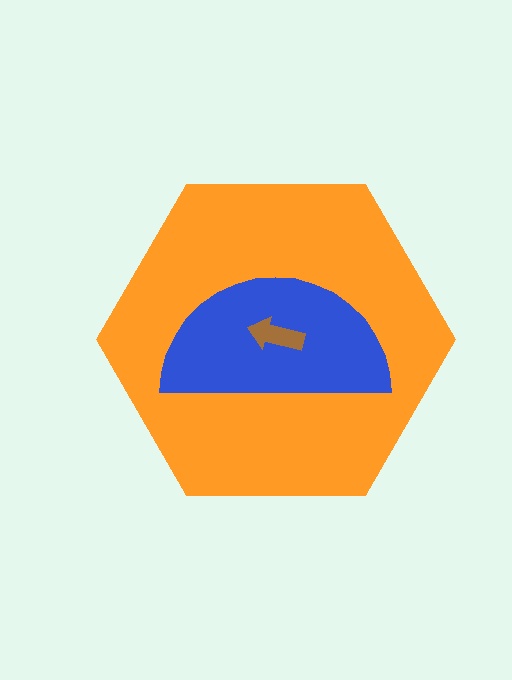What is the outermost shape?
The orange hexagon.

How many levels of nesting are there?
3.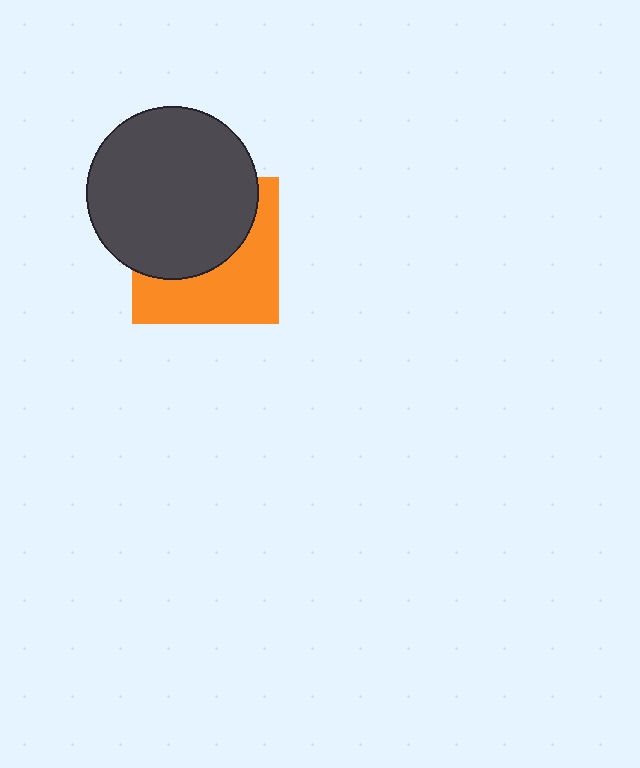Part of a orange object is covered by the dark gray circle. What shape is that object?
It is a square.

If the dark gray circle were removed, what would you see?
You would see the complete orange square.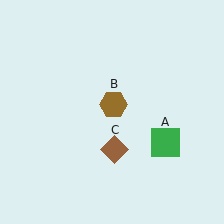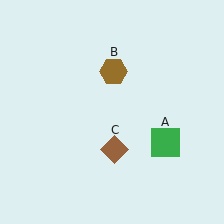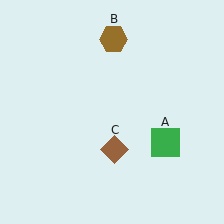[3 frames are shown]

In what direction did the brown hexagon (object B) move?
The brown hexagon (object B) moved up.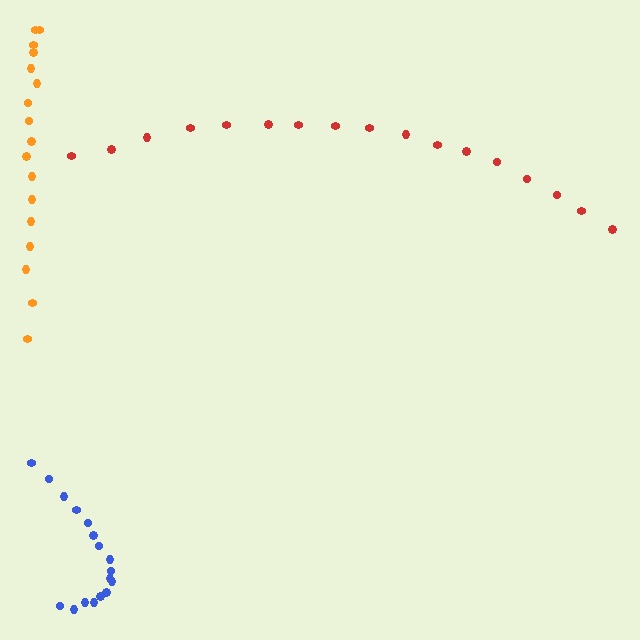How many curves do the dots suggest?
There are 3 distinct paths.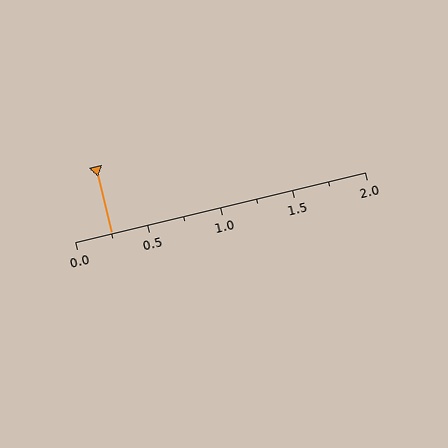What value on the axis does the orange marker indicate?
The marker indicates approximately 0.25.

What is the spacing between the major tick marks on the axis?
The major ticks are spaced 0.5 apart.